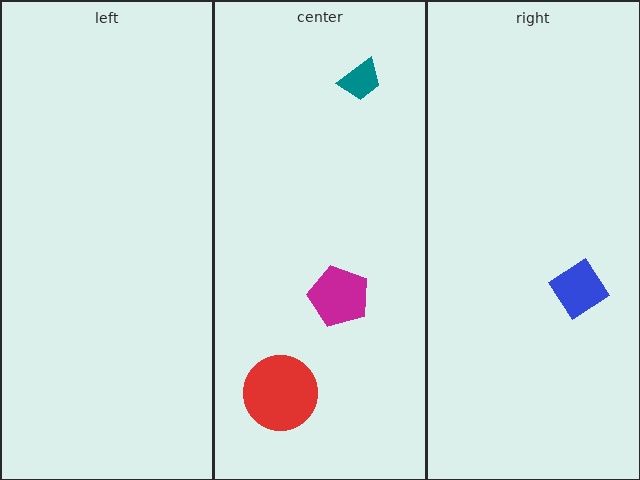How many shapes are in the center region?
3.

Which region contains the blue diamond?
The right region.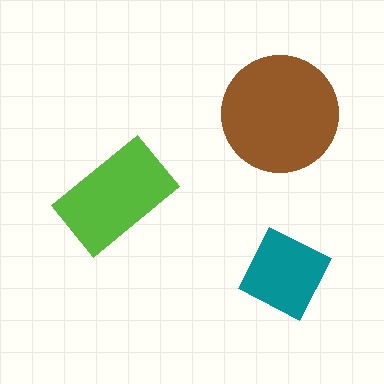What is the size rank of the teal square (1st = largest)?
3rd.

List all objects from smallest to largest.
The teal square, the lime rectangle, the brown circle.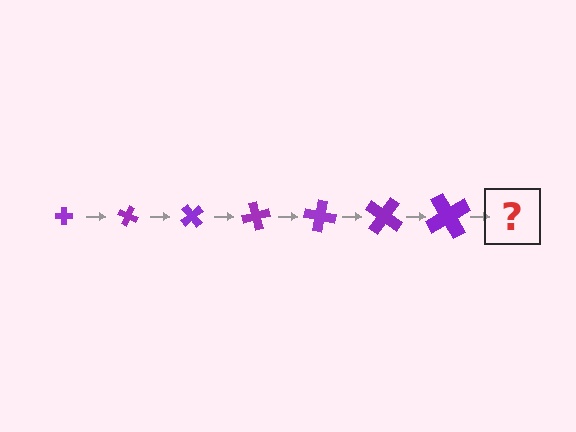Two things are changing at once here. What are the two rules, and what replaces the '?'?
The two rules are that the cross grows larger each step and it rotates 25 degrees each step. The '?' should be a cross, larger than the previous one and rotated 175 degrees from the start.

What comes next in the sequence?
The next element should be a cross, larger than the previous one and rotated 175 degrees from the start.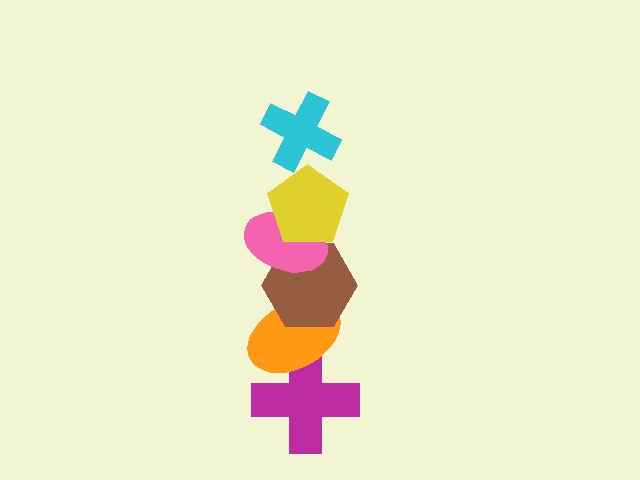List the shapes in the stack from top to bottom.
From top to bottom: the cyan cross, the yellow pentagon, the pink ellipse, the brown hexagon, the orange ellipse, the magenta cross.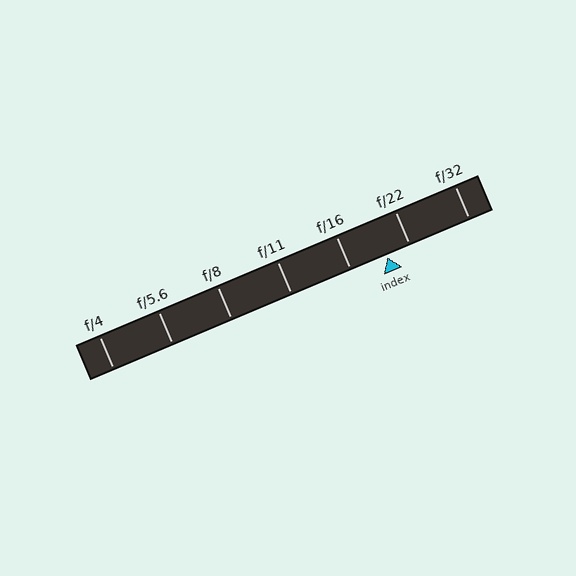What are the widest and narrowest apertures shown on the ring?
The widest aperture shown is f/4 and the narrowest is f/32.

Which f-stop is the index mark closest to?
The index mark is closest to f/22.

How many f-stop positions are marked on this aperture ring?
There are 7 f-stop positions marked.